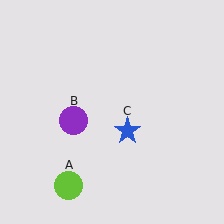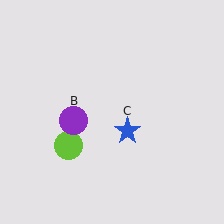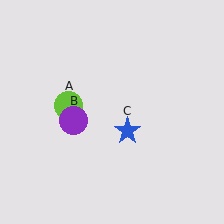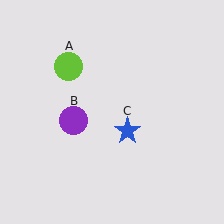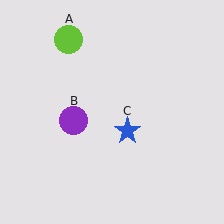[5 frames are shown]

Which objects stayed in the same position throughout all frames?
Purple circle (object B) and blue star (object C) remained stationary.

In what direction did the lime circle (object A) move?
The lime circle (object A) moved up.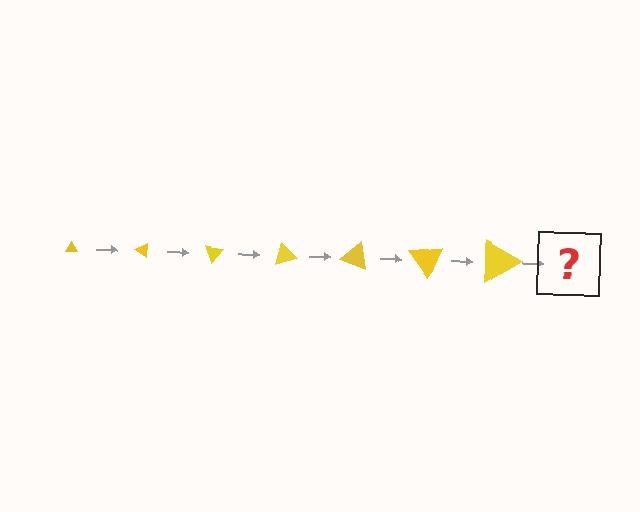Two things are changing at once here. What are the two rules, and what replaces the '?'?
The two rules are that the triangle grows larger each step and it rotates 35 degrees each step. The '?' should be a triangle, larger than the previous one and rotated 245 degrees from the start.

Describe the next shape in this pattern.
It should be a triangle, larger than the previous one and rotated 245 degrees from the start.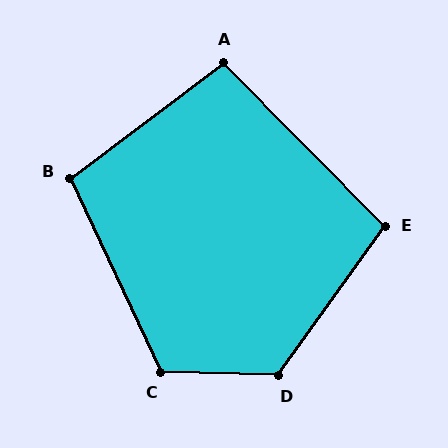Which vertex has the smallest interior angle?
A, at approximately 98 degrees.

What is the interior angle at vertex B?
Approximately 102 degrees (obtuse).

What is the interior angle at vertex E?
Approximately 100 degrees (obtuse).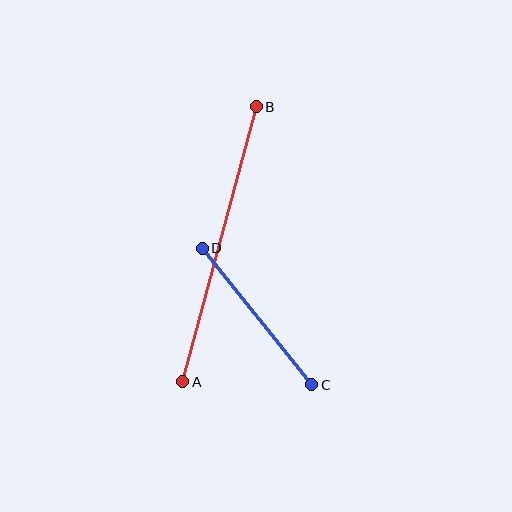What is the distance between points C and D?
The distance is approximately 175 pixels.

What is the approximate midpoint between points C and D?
The midpoint is at approximately (257, 317) pixels.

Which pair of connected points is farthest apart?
Points A and B are farthest apart.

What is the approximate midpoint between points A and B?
The midpoint is at approximately (219, 244) pixels.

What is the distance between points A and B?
The distance is approximately 285 pixels.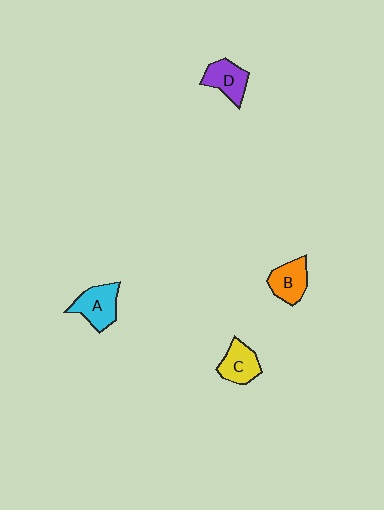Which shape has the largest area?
Shape A (cyan).